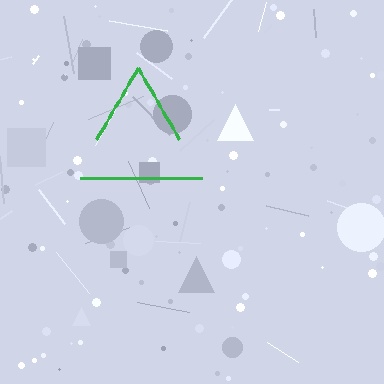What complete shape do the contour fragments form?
The contour fragments form a triangle.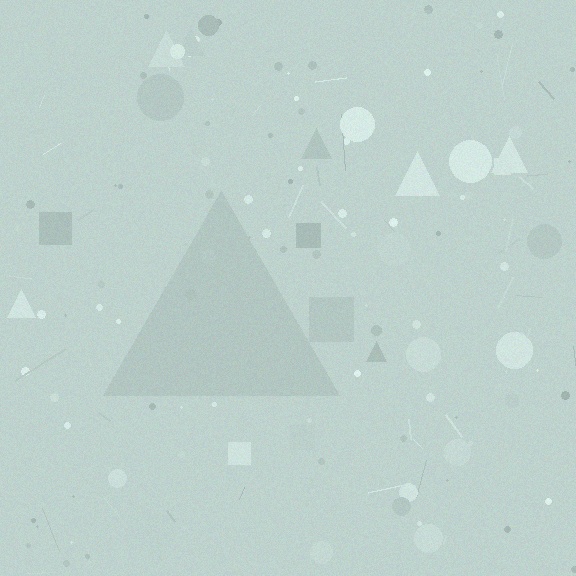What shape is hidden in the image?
A triangle is hidden in the image.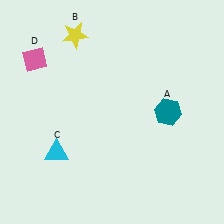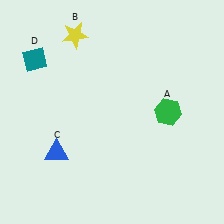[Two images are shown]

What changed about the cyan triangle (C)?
In Image 1, C is cyan. In Image 2, it changed to blue.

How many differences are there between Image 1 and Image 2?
There are 3 differences between the two images.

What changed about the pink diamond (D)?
In Image 1, D is pink. In Image 2, it changed to teal.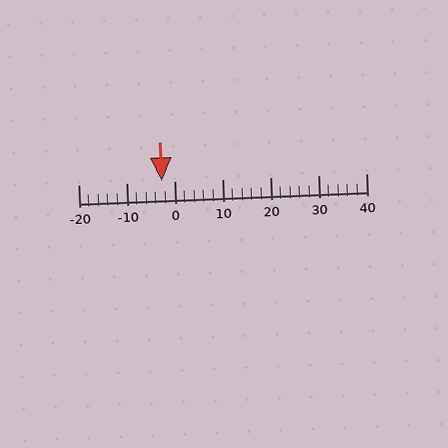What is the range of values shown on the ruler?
The ruler shows values from -20 to 40.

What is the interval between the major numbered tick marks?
The major tick marks are spaced 10 units apart.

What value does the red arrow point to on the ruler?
The red arrow points to approximately -3.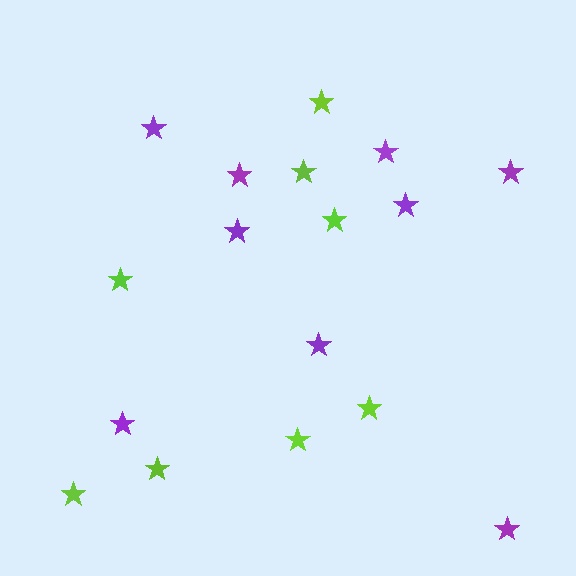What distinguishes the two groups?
There are 2 groups: one group of lime stars (8) and one group of purple stars (9).